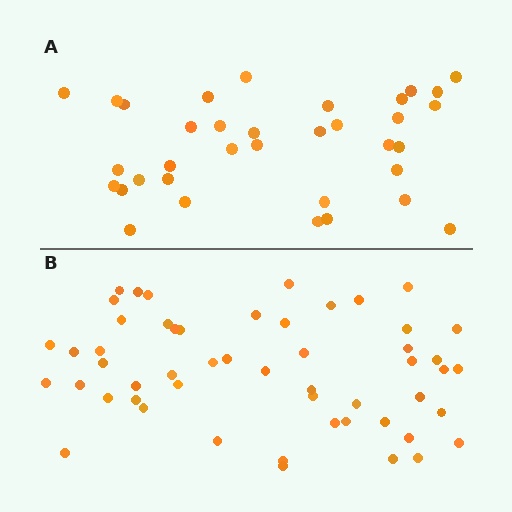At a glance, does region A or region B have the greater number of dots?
Region B (the bottom region) has more dots.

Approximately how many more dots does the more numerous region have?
Region B has approximately 20 more dots than region A.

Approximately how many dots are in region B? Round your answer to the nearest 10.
About 50 dots. (The exact count is 53, which rounds to 50.)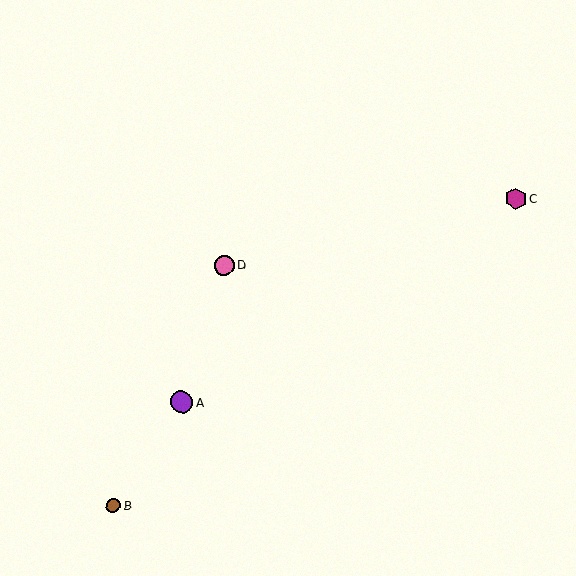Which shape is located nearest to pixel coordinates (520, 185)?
The magenta hexagon (labeled C) at (516, 199) is nearest to that location.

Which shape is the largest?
The purple circle (labeled A) is the largest.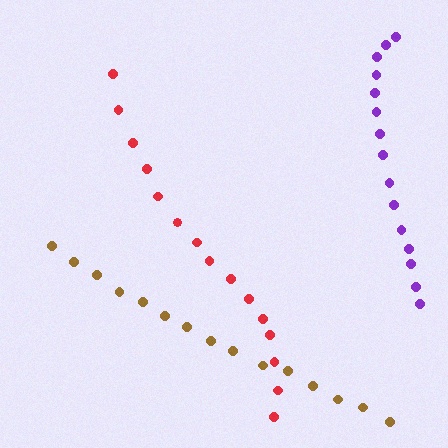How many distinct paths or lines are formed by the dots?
There are 3 distinct paths.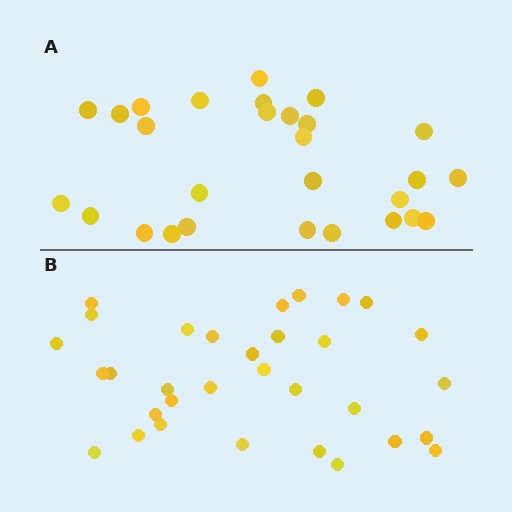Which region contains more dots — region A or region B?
Region B (the bottom region) has more dots.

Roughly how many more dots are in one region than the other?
Region B has about 4 more dots than region A.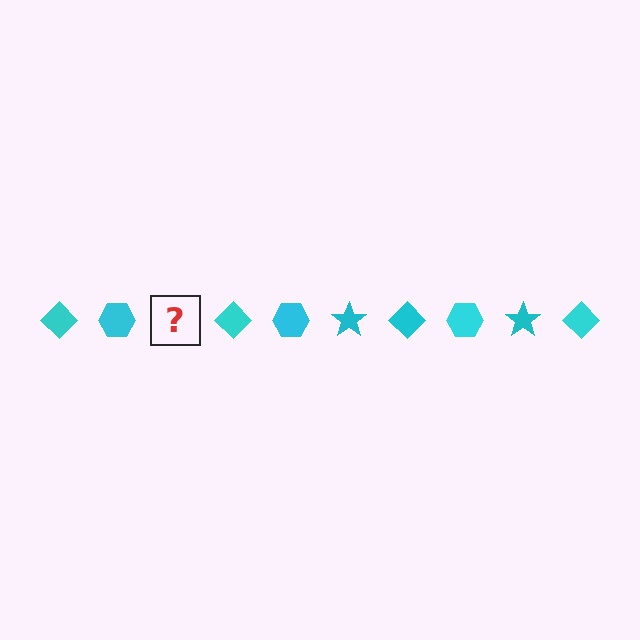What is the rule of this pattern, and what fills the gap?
The rule is that the pattern cycles through diamond, hexagon, star shapes in cyan. The gap should be filled with a cyan star.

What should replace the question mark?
The question mark should be replaced with a cyan star.